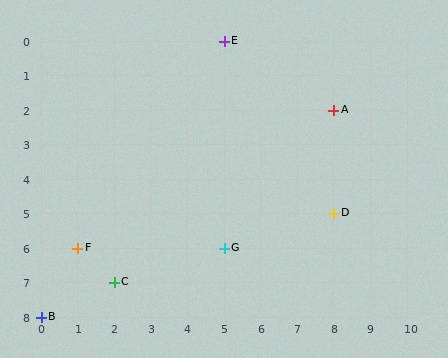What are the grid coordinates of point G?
Point G is at grid coordinates (5, 6).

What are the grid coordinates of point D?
Point D is at grid coordinates (8, 5).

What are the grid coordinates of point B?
Point B is at grid coordinates (0, 8).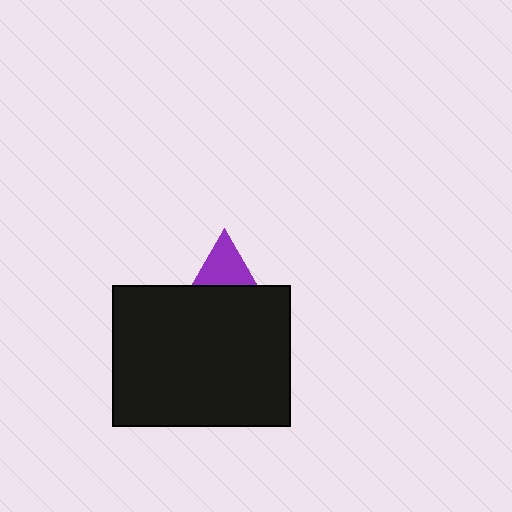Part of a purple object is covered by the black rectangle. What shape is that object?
It is a triangle.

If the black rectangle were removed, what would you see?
You would see the complete purple triangle.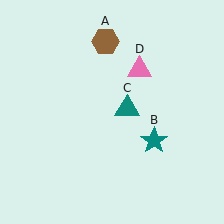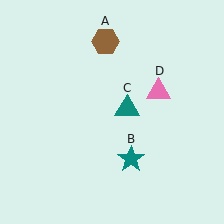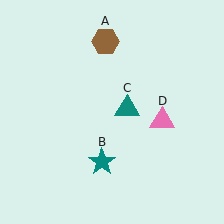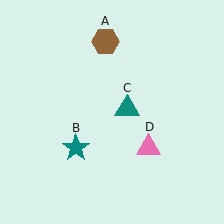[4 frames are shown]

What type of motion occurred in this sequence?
The teal star (object B), pink triangle (object D) rotated clockwise around the center of the scene.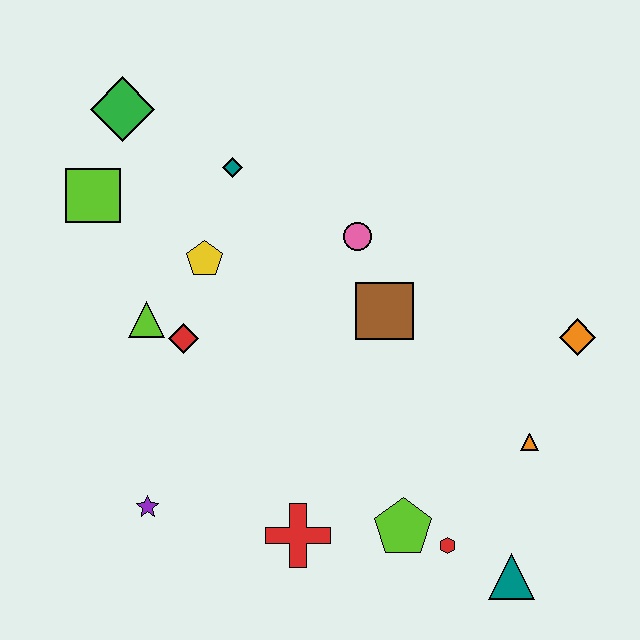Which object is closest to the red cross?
The lime pentagon is closest to the red cross.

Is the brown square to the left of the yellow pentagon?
No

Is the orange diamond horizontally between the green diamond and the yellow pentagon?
No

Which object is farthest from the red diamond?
The teal triangle is farthest from the red diamond.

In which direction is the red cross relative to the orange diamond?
The red cross is to the left of the orange diamond.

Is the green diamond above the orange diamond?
Yes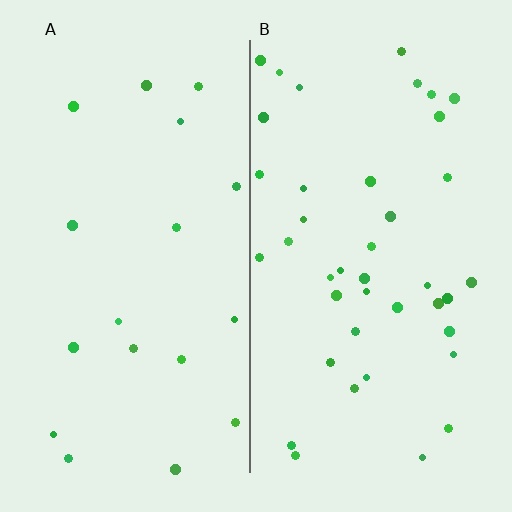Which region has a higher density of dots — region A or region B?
B (the right).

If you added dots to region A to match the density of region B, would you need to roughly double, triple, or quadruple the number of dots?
Approximately double.